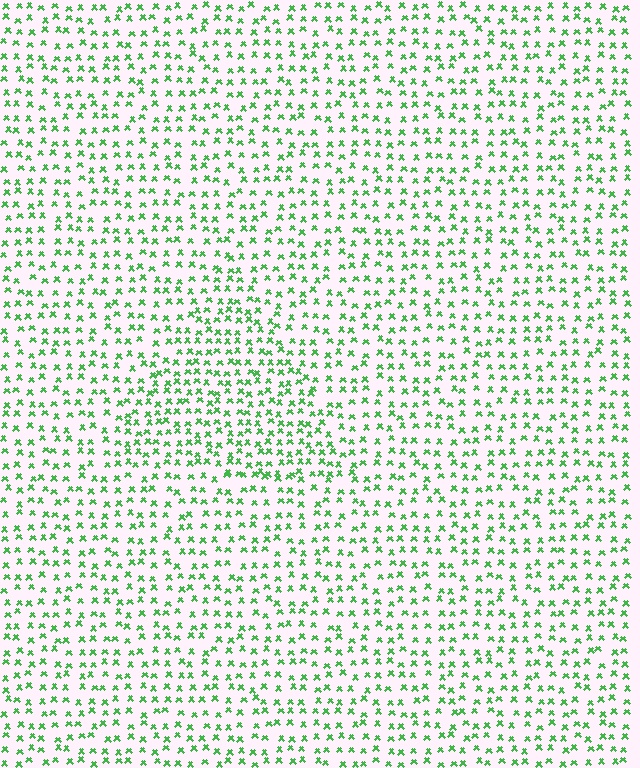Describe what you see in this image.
The image contains small green elements arranged at two different densities. A triangle-shaped region is visible where the elements are more densely packed than the surrounding area.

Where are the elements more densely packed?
The elements are more densely packed inside the triangle boundary.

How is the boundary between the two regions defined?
The boundary is defined by a change in element density (approximately 1.5x ratio). All elements are the same color, size, and shape.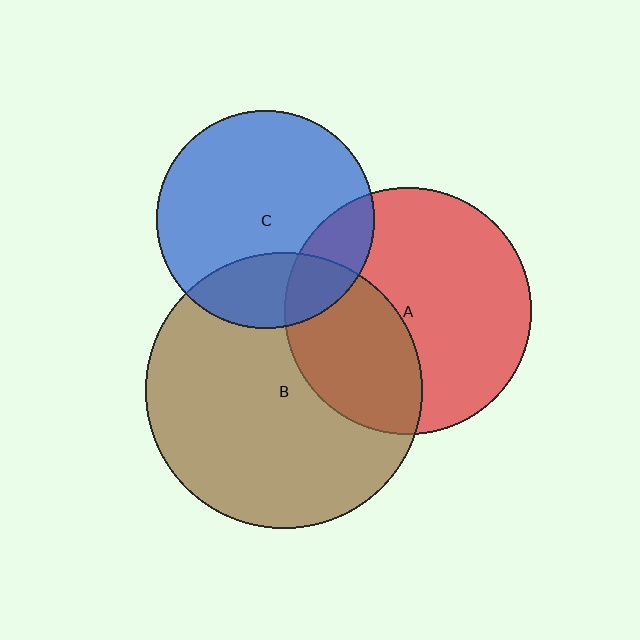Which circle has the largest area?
Circle B (brown).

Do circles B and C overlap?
Yes.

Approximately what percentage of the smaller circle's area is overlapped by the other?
Approximately 25%.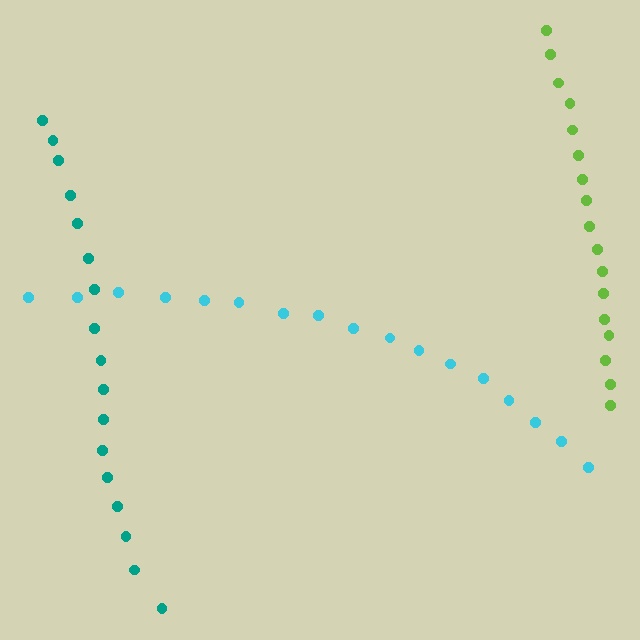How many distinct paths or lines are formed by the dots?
There are 3 distinct paths.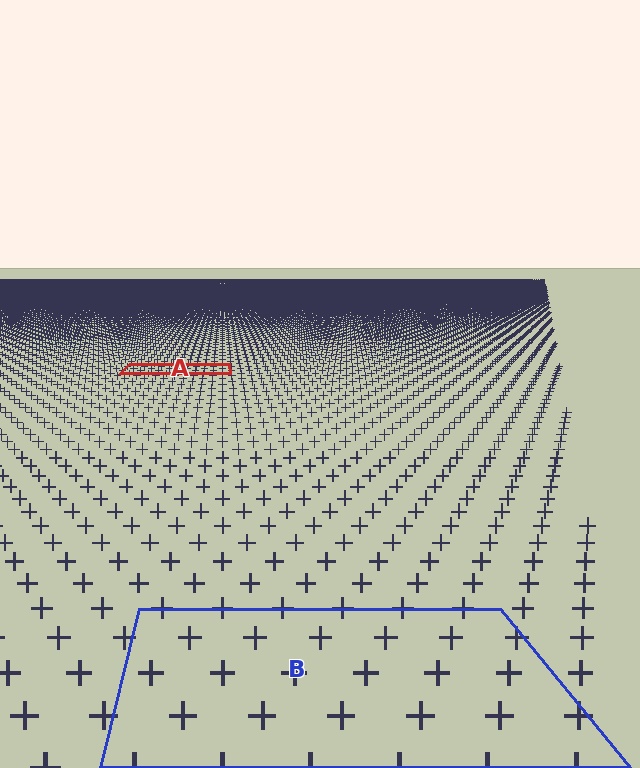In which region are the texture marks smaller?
The texture marks are smaller in region A, because it is farther away.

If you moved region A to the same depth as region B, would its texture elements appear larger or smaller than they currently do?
They would appear larger. At a closer depth, the same texture elements are projected at a bigger on-screen size.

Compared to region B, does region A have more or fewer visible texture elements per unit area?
Region A has more texture elements per unit area — they are packed more densely because it is farther away.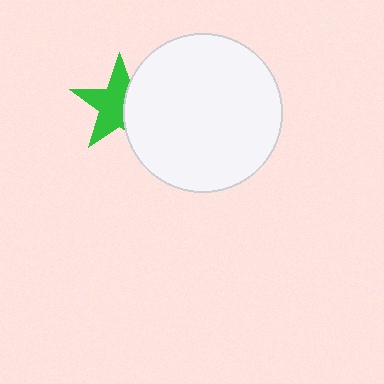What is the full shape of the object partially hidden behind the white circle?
The partially hidden object is a green star.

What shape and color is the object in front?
The object in front is a white circle.